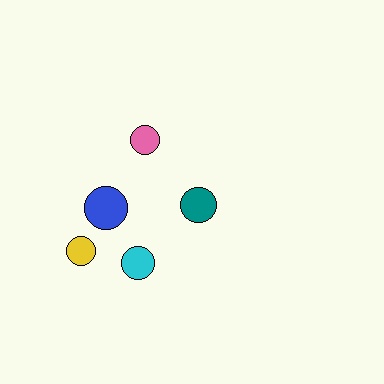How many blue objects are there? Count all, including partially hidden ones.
There is 1 blue object.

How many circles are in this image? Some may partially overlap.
There are 5 circles.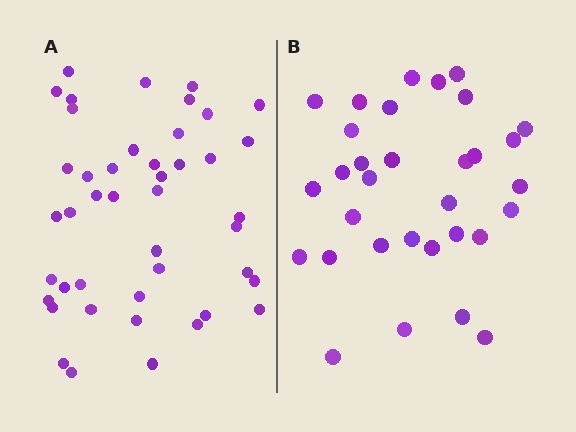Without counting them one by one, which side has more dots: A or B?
Region A (the left region) has more dots.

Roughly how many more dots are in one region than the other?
Region A has roughly 12 or so more dots than region B.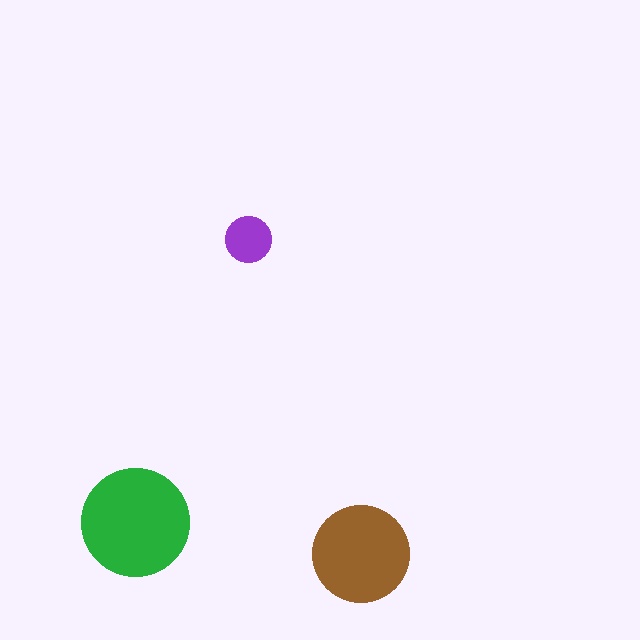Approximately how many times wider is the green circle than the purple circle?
About 2.5 times wider.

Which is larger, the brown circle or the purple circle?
The brown one.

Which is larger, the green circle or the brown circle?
The green one.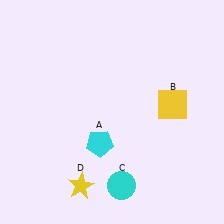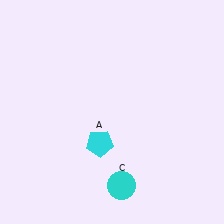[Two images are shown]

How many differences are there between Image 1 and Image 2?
There are 2 differences between the two images.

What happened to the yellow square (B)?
The yellow square (B) was removed in Image 2. It was in the top-right area of Image 1.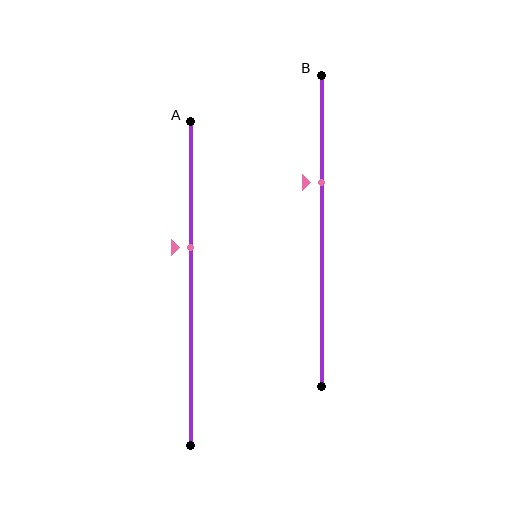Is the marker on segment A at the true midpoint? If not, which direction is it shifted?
No, the marker on segment A is shifted upward by about 11% of the segment length.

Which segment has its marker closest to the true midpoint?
Segment A has its marker closest to the true midpoint.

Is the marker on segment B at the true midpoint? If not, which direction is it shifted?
No, the marker on segment B is shifted upward by about 16% of the segment length.